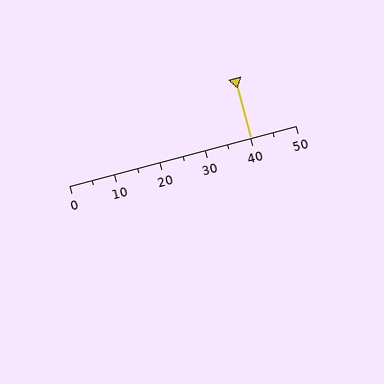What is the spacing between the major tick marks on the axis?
The major ticks are spaced 10 apart.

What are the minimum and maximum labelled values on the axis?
The axis runs from 0 to 50.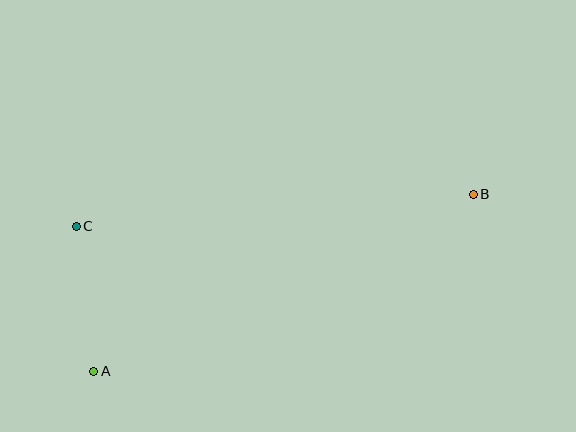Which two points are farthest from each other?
Points A and B are farthest from each other.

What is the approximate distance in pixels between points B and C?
The distance between B and C is approximately 398 pixels.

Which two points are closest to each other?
Points A and C are closest to each other.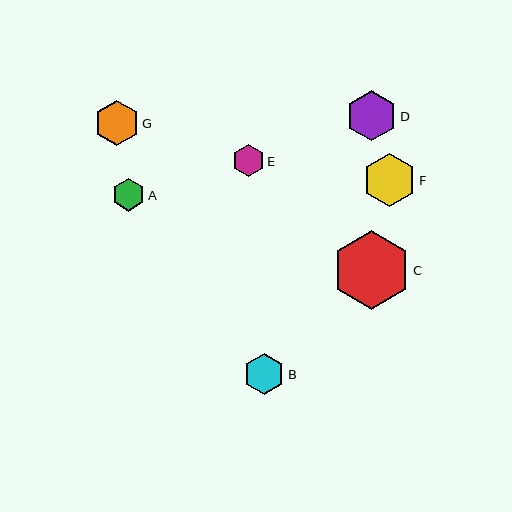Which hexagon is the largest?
Hexagon C is the largest with a size of approximately 78 pixels.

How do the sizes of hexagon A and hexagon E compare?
Hexagon A and hexagon E are approximately the same size.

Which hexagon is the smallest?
Hexagon E is the smallest with a size of approximately 32 pixels.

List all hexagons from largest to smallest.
From largest to smallest: C, F, D, G, B, A, E.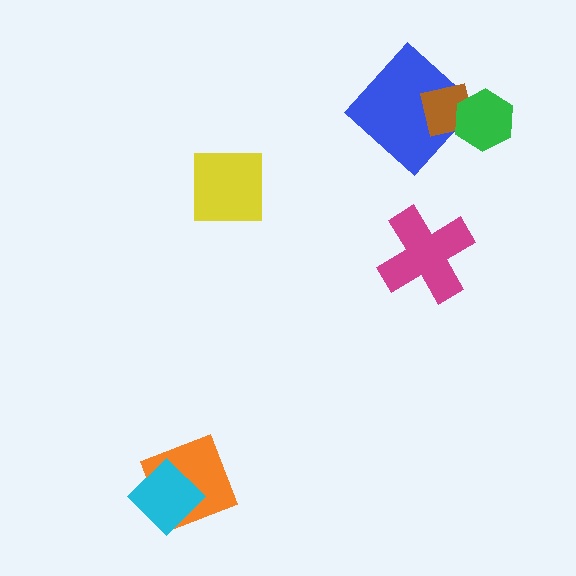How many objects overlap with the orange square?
1 object overlaps with the orange square.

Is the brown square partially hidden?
Yes, it is partially covered by another shape.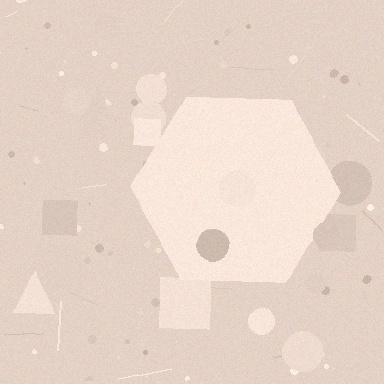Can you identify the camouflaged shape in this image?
The camouflaged shape is a hexagon.